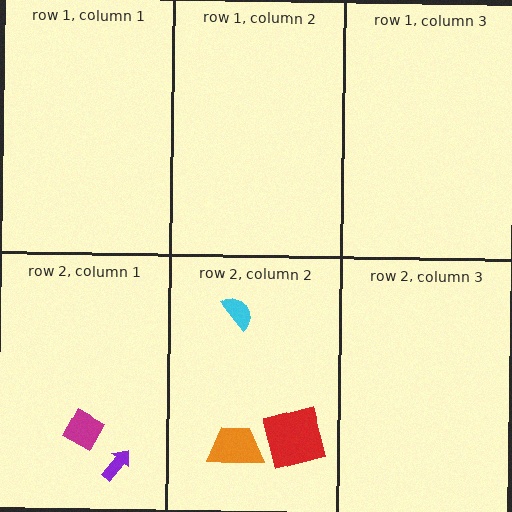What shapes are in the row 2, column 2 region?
The cyan semicircle, the red square, the orange trapezoid.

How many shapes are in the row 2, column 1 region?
2.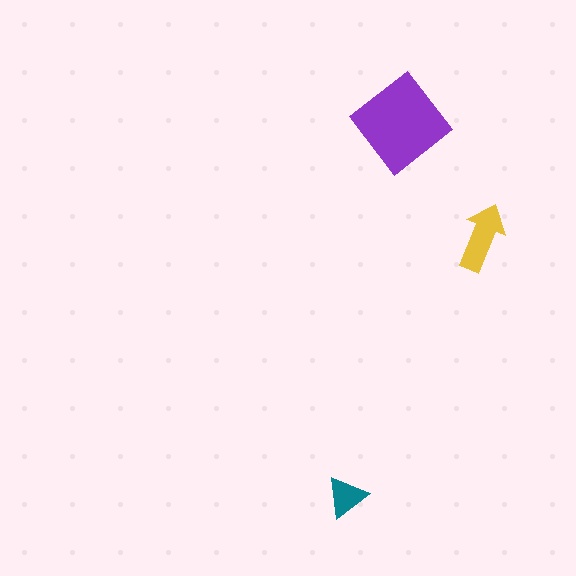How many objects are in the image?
There are 3 objects in the image.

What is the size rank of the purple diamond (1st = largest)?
1st.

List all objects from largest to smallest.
The purple diamond, the yellow arrow, the teal triangle.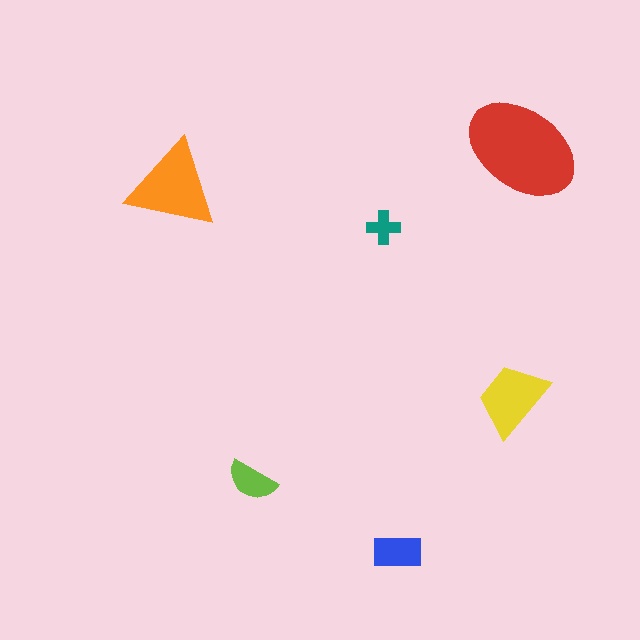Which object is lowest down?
The blue rectangle is bottommost.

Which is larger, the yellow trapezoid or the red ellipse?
The red ellipse.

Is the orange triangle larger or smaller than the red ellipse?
Smaller.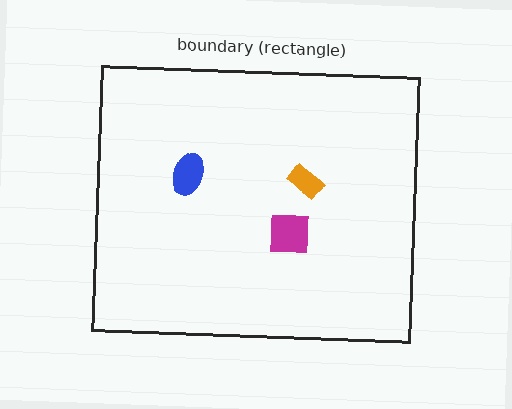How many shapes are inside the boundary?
3 inside, 0 outside.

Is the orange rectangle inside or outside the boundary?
Inside.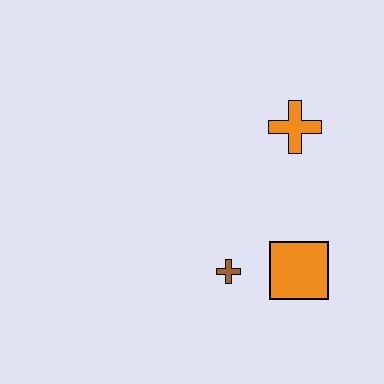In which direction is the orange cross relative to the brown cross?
The orange cross is above the brown cross.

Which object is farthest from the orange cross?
The brown cross is farthest from the orange cross.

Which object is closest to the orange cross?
The orange square is closest to the orange cross.